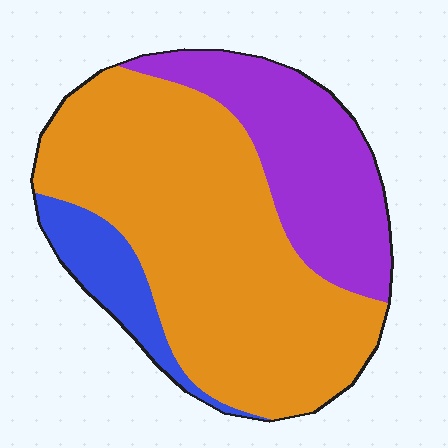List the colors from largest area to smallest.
From largest to smallest: orange, purple, blue.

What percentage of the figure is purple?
Purple takes up about one quarter (1/4) of the figure.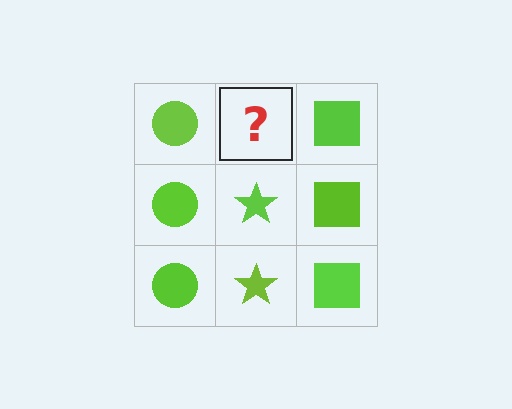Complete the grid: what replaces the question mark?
The question mark should be replaced with a lime star.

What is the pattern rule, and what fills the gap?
The rule is that each column has a consistent shape. The gap should be filled with a lime star.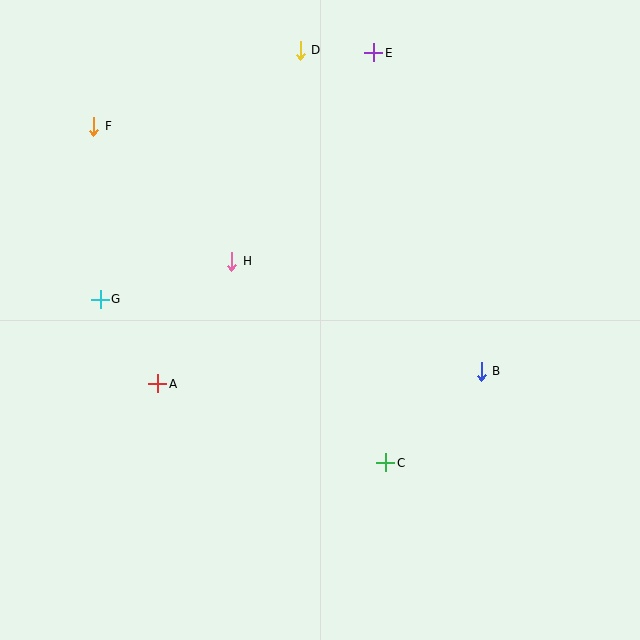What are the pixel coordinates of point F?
Point F is at (94, 126).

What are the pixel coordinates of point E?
Point E is at (374, 53).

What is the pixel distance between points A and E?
The distance between A and E is 395 pixels.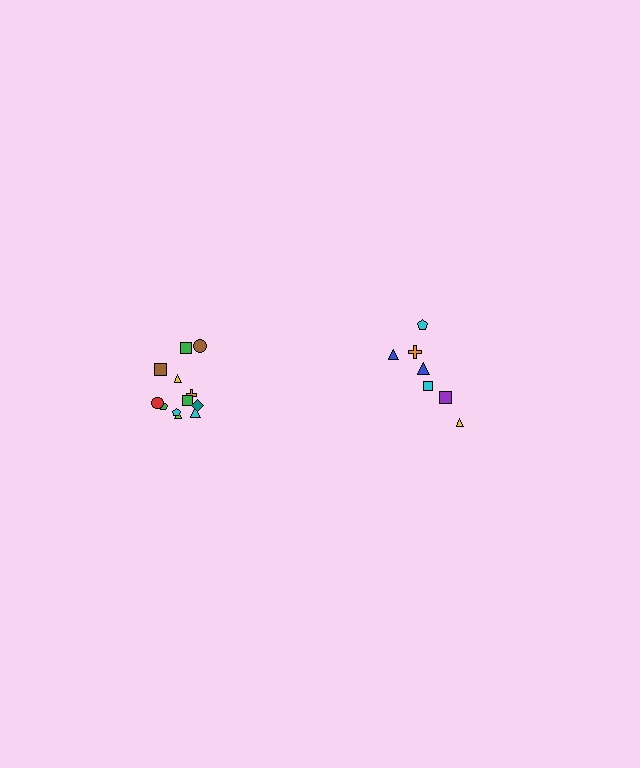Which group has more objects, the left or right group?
The left group.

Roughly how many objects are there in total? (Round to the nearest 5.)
Roughly 20 objects in total.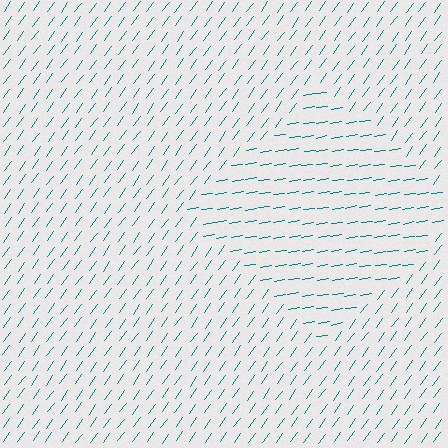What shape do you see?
I see a diamond.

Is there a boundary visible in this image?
Yes, there is a texture boundary formed by a change in line orientation.